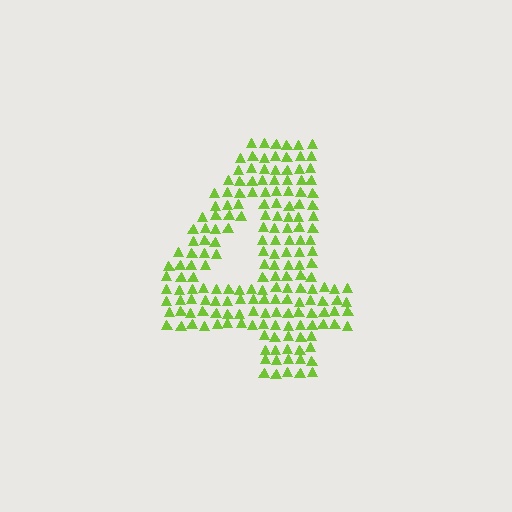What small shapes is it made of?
It is made of small triangles.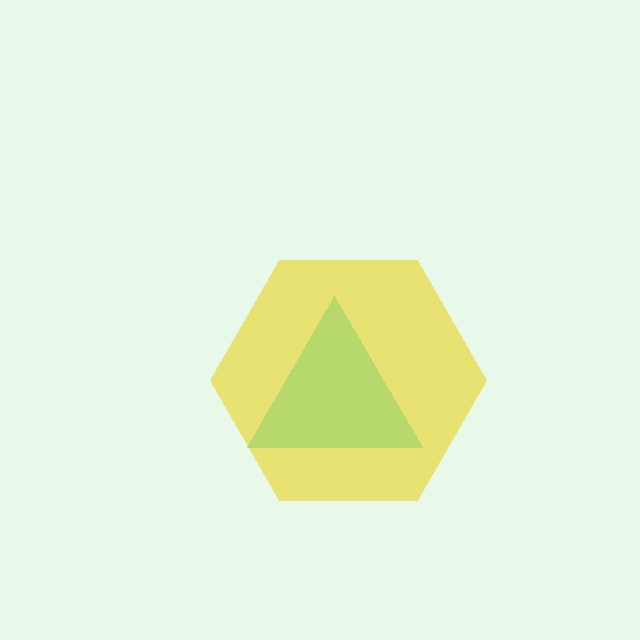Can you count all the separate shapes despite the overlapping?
Yes, there are 2 separate shapes.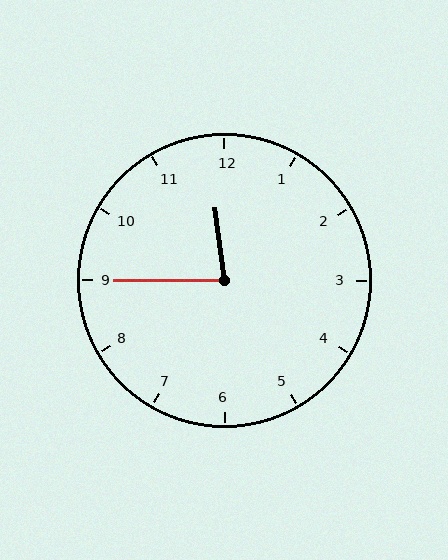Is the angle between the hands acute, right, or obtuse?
It is acute.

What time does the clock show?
11:45.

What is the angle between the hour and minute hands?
Approximately 82 degrees.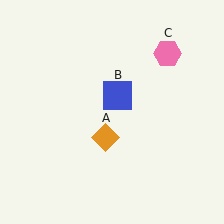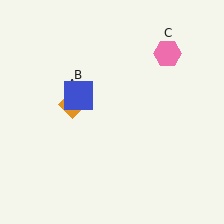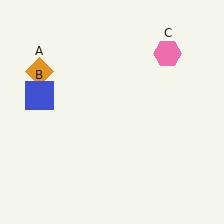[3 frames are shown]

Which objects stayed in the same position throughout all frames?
Pink hexagon (object C) remained stationary.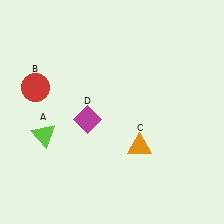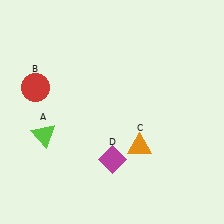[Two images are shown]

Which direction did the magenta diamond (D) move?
The magenta diamond (D) moved down.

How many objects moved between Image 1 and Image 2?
1 object moved between the two images.